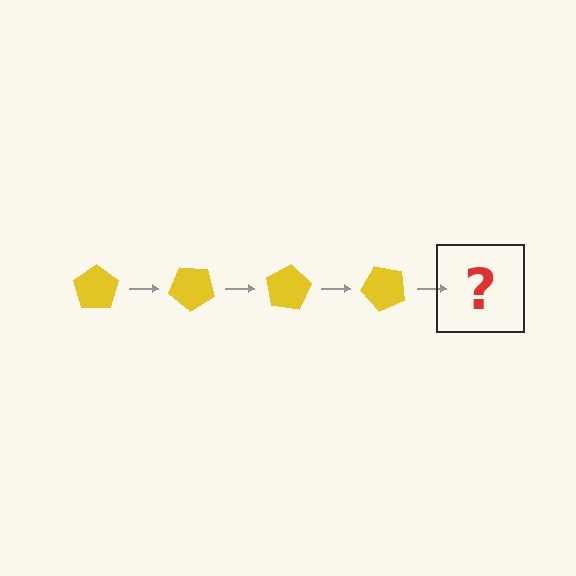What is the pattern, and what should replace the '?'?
The pattern is that the pentagon rotates 40 degrees each step. The '?' should be a yellow pentagon rotated 160 degrees.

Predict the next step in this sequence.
The next step is a yellow pentagon rotated 160 degrees.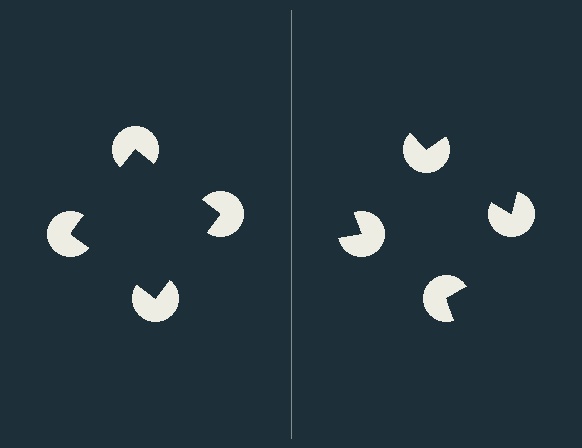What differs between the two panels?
The pac-man discs are positioned identically on both sides; only the wedge orientations differ. On the left they align to a square; on the right they are misaligned.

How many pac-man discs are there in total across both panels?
8 — 4 on each side.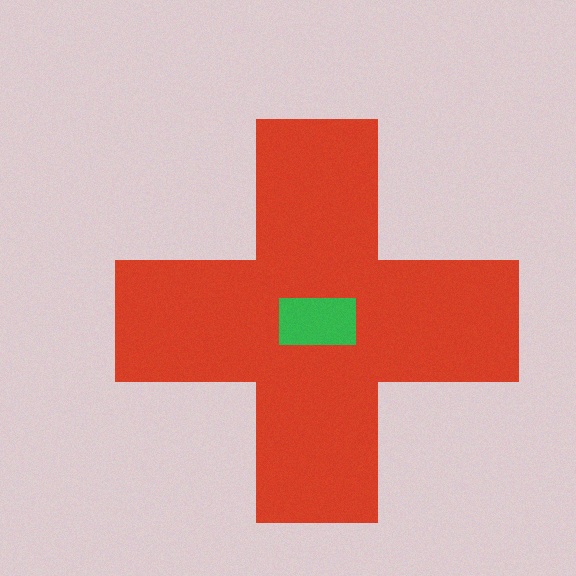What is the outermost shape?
The red cross.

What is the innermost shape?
The green rectangle.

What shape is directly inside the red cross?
The green rectangle.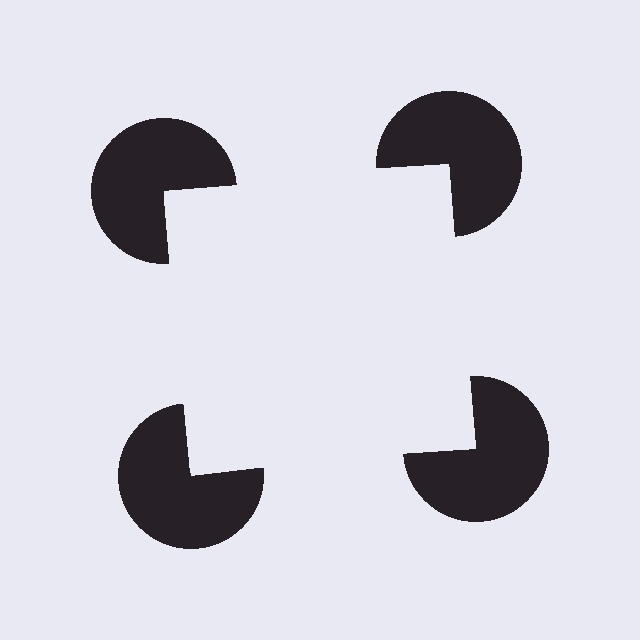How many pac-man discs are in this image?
There are 4 — one at each vertex of the illusory square.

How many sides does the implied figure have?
4 sides.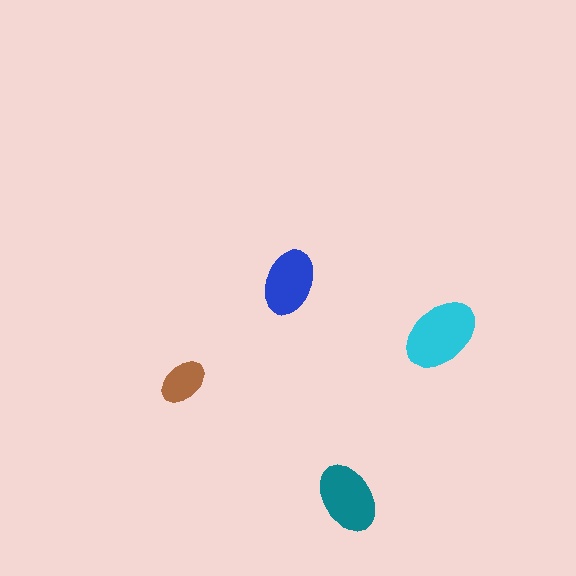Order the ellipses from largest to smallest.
the cyan one, the teal one, the blue one, the brown one.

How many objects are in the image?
There are 4 objects in the image.